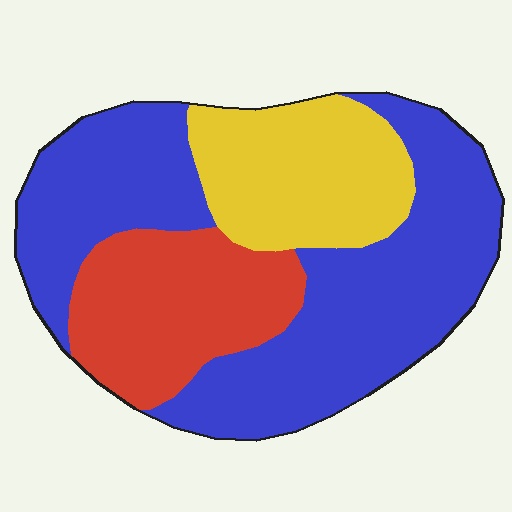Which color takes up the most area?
Blue, at roughly 55%.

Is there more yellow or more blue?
Blue.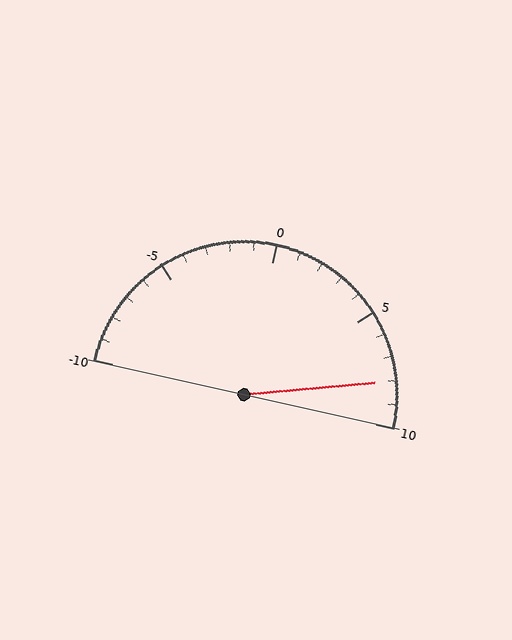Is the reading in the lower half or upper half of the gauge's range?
The reading is in the upper half of the range (-10 to 10).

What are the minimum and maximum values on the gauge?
The gauge ranges from -10 to 10.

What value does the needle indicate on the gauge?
The needle indicates approximately 8.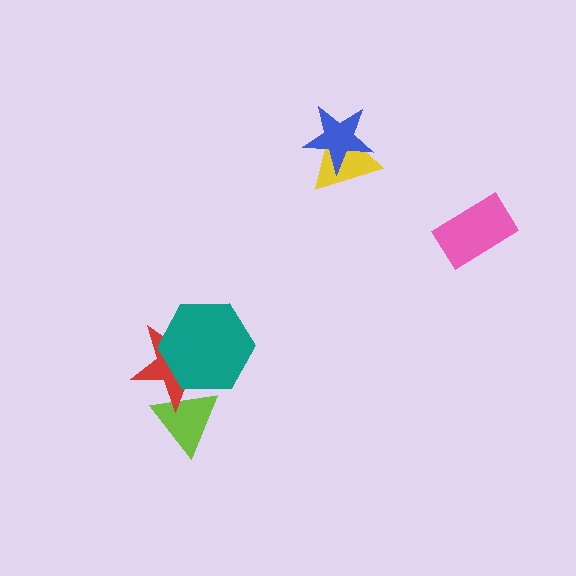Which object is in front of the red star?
The teal hexagon is in front of the red star.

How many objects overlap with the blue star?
1 object overlaps with the blue star.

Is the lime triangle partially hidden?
Yes, it is partially covered by another shape.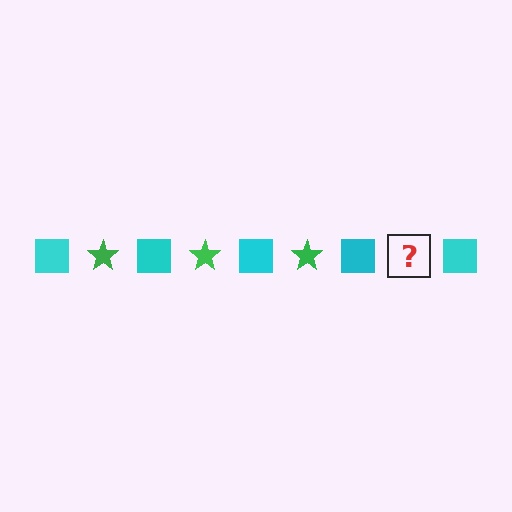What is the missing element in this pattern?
The missing element is a green star.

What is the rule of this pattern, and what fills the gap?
The rule is that the pattern alternates between cyan square and green star. The gap should be filled with a green star.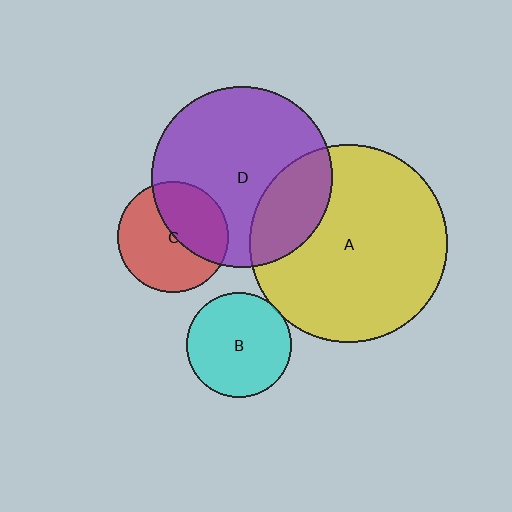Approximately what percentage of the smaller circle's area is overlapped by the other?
Approximately 25%.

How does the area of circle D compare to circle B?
Approximately 3.0 times.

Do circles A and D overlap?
Yes.